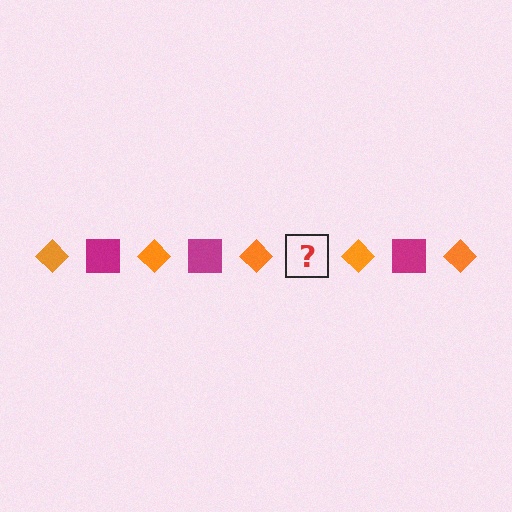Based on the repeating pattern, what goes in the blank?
The blank should be a magenta square.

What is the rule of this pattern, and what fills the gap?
The rule is that the pattern alternates between orange diamond and magenta square. The gap should be filled with a magenta square.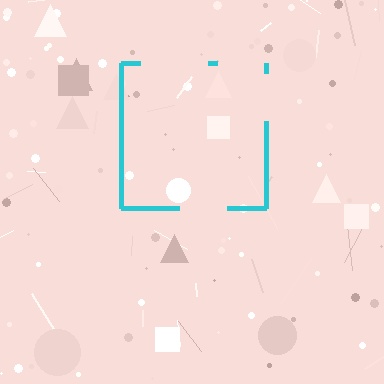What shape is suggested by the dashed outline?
The dashed outline suggests a square.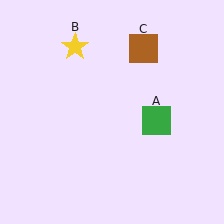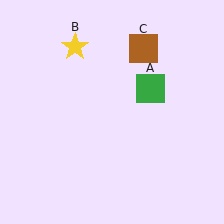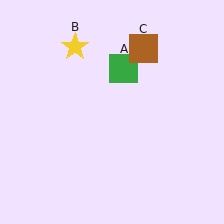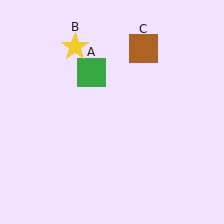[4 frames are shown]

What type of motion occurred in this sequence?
The green square (object A) rotated counterclockwise around the center of the scene.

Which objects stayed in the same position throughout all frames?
Yellow star (object B) and brown square (object C) remained stationary.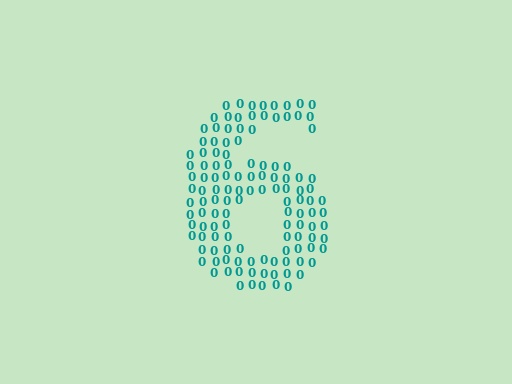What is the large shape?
The large shape is the digit 6.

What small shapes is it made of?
It is made of small digit 0's.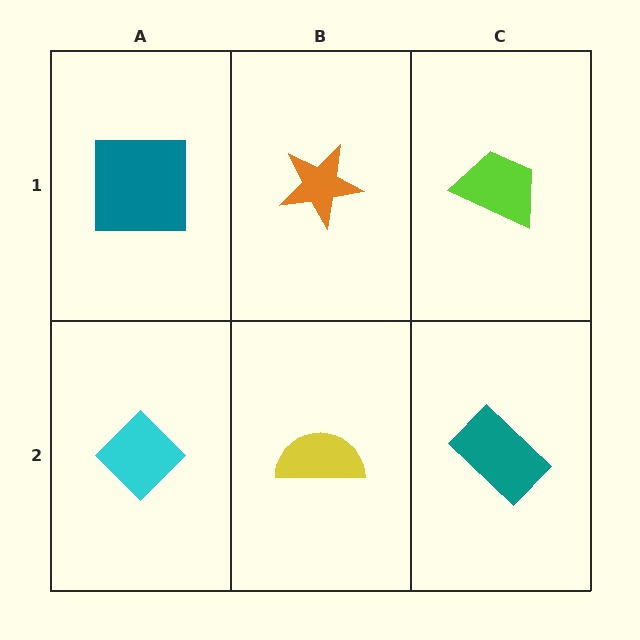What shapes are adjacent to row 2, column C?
A lime trapezoid (row 1, column C), a yellow semicircle (row 2, column B).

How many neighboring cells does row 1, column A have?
2.